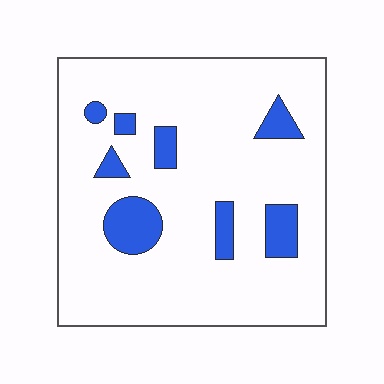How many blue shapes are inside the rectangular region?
8.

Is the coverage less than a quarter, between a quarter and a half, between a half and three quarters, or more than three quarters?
Less than a quarter.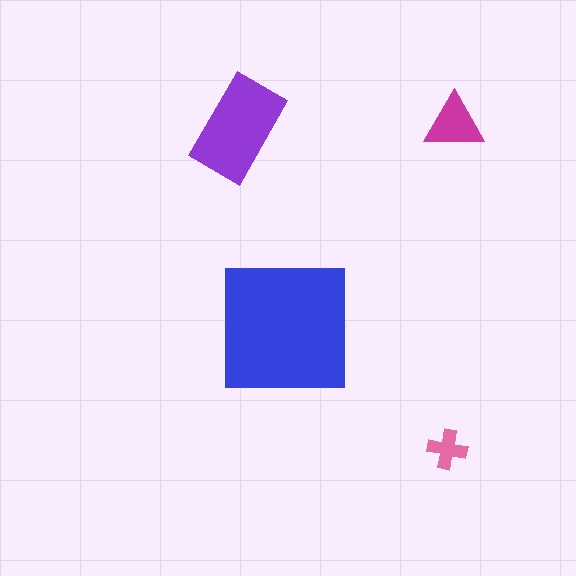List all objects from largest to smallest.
The blue square, the purple rectangle, the magenta triangle, the pink cross.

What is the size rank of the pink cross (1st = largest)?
4th.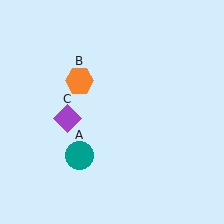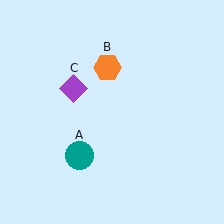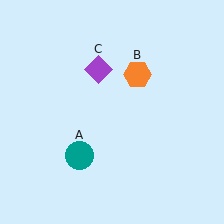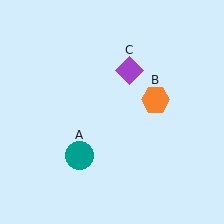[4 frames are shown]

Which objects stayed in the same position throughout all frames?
Teal circle (object A) remained stationary.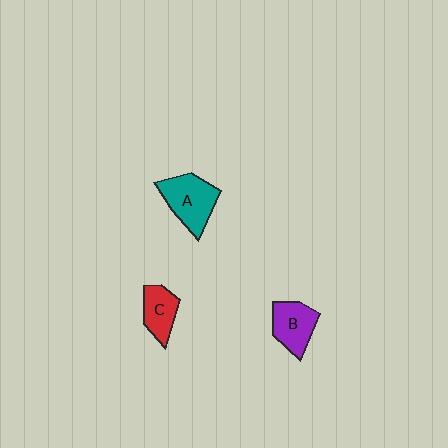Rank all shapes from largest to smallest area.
From largest to smallest: A (teal), B (purple), C (red).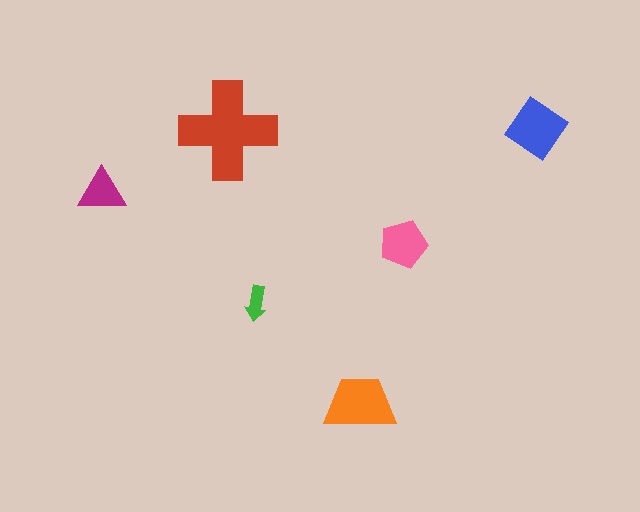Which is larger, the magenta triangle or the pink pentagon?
The pink pentagon.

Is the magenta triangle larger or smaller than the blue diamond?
Smaller.